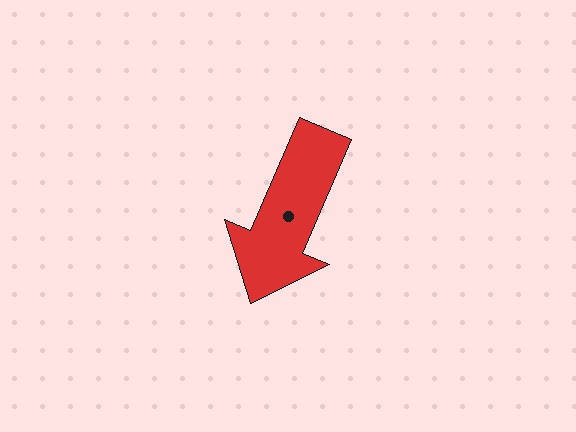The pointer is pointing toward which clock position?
Roughly 7 o'clock.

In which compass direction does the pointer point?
Southwest.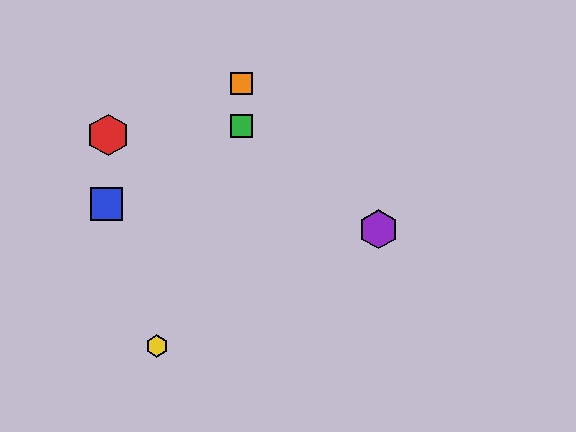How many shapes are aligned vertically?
2 shapes (the green square, the orange square) are aligned vertically.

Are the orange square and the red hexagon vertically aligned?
No, the orange square is at x≈241 and the red hexagon is at x≈108.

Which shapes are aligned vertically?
The green square, the orange square are aligned vertically.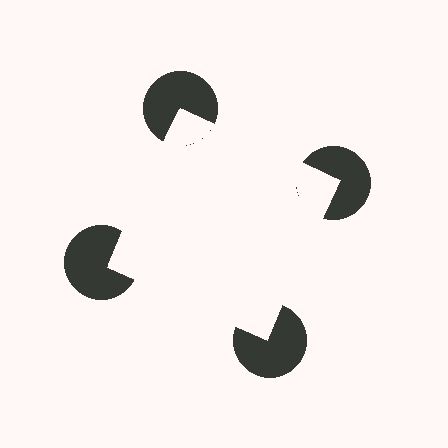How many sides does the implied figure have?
4 sides.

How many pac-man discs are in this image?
There are 4 — one at each vertex of the illusory square.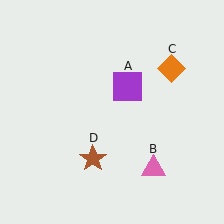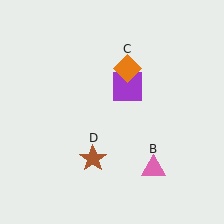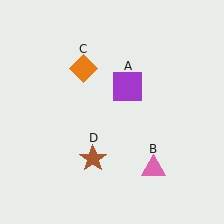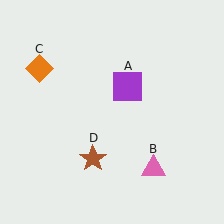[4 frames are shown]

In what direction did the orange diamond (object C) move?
The orange diamond (object C) moved left.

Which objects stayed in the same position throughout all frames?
Purple square (object A) and pink triangle (object B) and brown star (object D) remained stationary.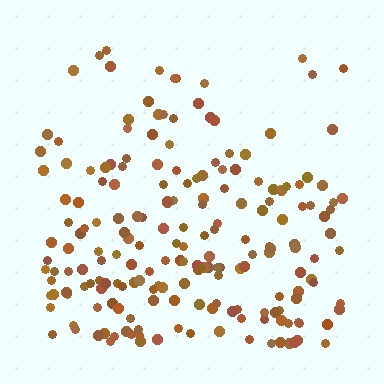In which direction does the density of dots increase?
From top to bottom, with the bottom side densest.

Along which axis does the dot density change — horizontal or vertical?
Vertical.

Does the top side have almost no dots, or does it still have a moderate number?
Still a moderate number, just noticeably fewer than the bottom.